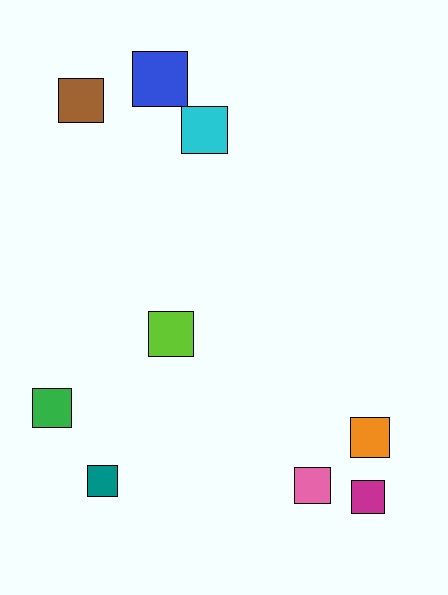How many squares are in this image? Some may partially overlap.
There are 9 squares.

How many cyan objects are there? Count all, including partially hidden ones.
There is 1 cyan object.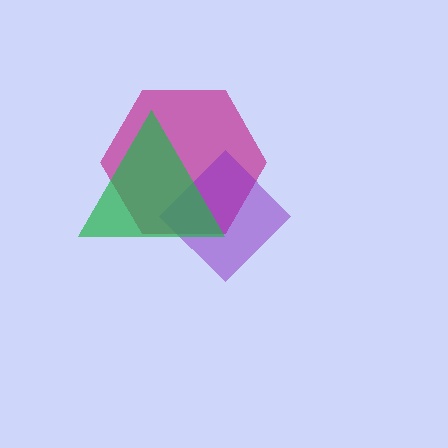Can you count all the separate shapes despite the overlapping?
Yes, there are 3 separate shapes.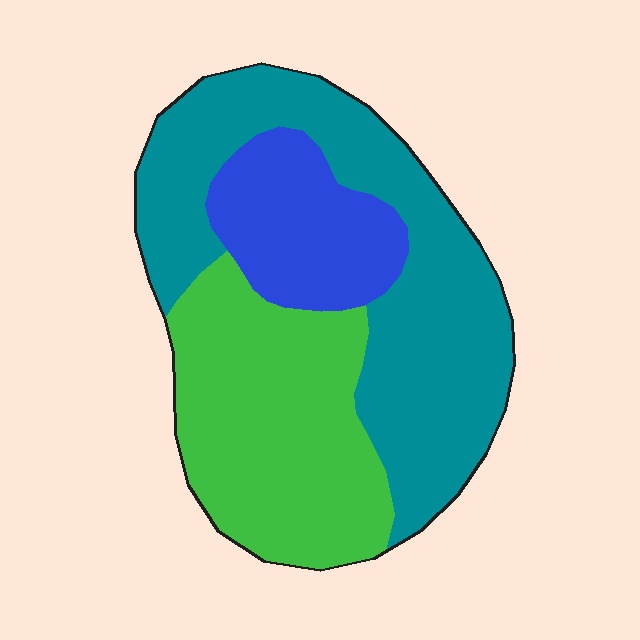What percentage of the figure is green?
Green covers about 35% of the figure.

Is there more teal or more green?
Teal.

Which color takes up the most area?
Teal, at roughly 45%.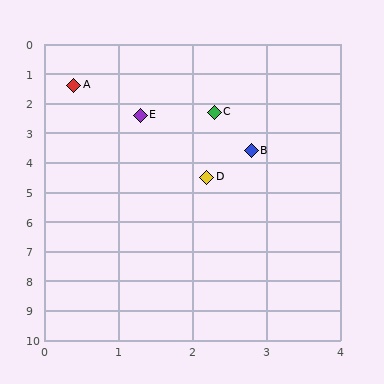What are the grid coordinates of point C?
Point C is at approximately (2.3, 2.3).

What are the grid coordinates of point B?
Point B is at approximately (2.8, 3.6).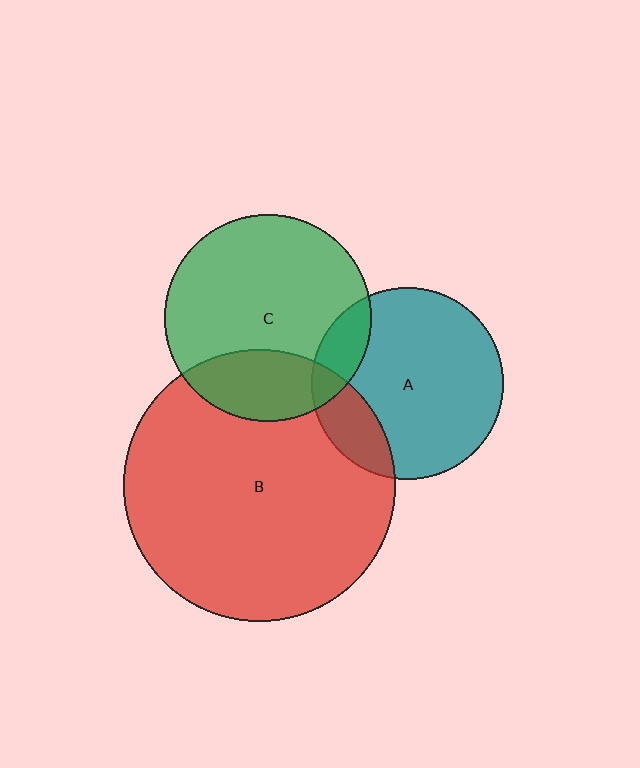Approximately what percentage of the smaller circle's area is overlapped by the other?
Approximately 20%.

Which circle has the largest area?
Circle B (red).